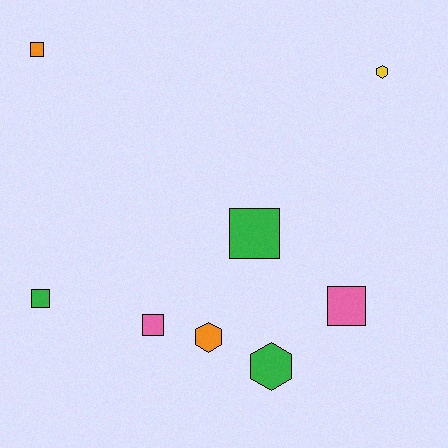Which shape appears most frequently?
Square, with 5 objects.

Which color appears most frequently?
Green, with 3 objects.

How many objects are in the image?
There are 8 objects.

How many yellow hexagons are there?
There is 1 yellow hexagon.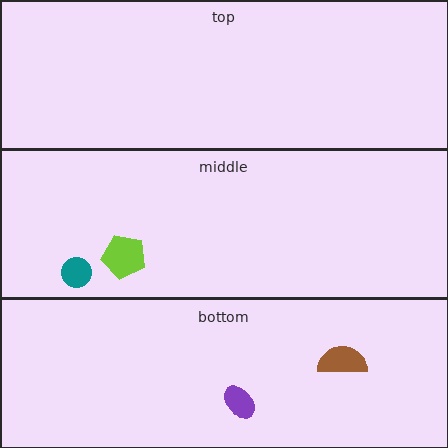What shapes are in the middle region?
The teal circle, the lime pentagon.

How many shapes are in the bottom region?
2.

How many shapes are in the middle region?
2.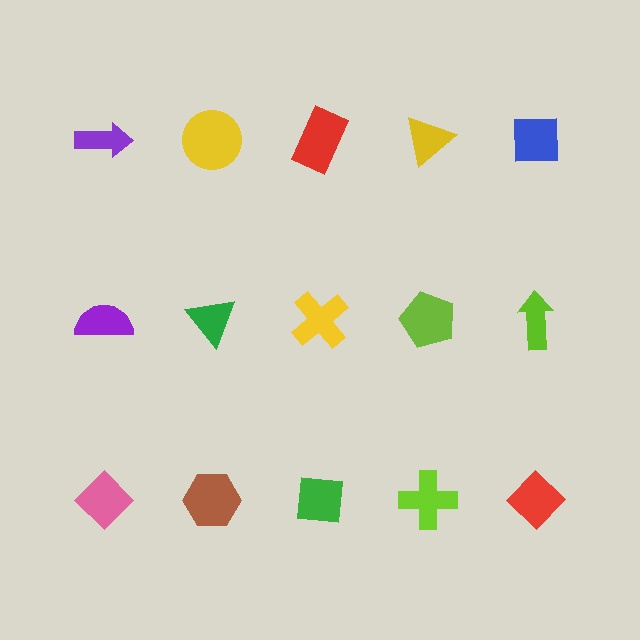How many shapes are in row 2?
5 shapes.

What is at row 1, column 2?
A yellow circle.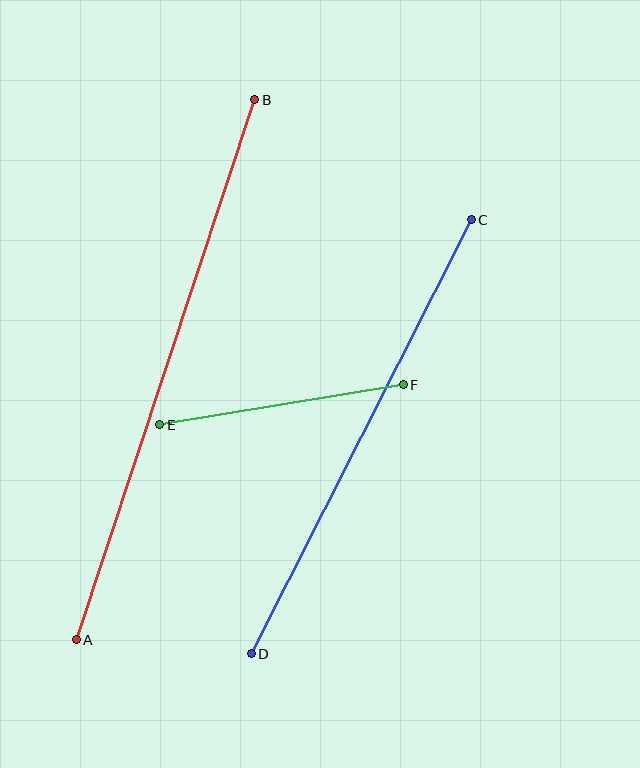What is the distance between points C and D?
The distance is approximately 486 pixels.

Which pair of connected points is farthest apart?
Points A and B are farthest apart.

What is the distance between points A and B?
The distance is approximately 569 pixels.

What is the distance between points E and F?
The distance is approximately 247 pixels.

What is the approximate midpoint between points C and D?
The midpoint is at approximately (361, 437) pixels.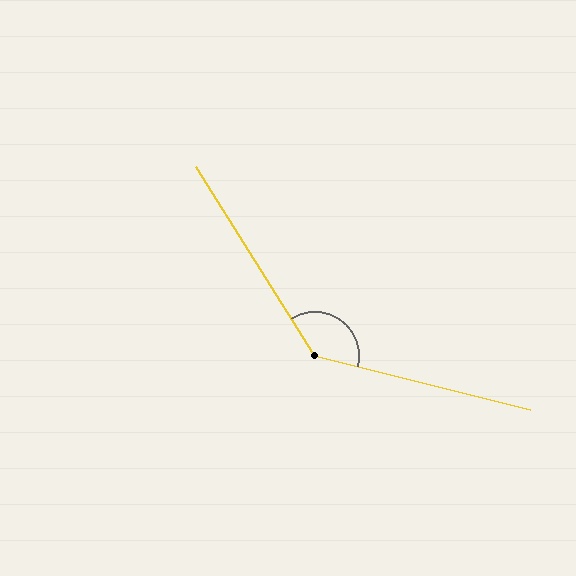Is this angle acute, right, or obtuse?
It is obtuse.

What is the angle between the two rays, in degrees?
Approximately 136 degrees.